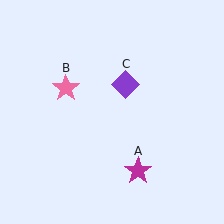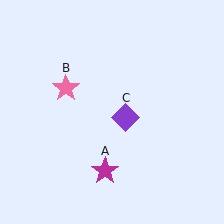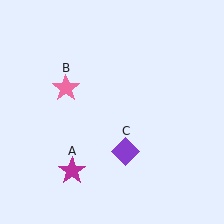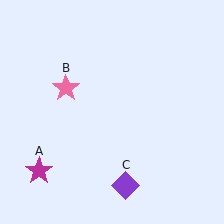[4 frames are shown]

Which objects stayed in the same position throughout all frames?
Pink star (object B) remained stationary.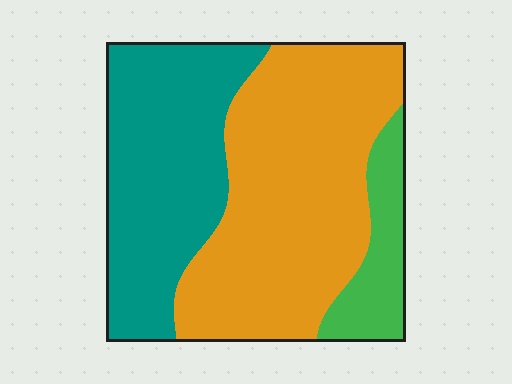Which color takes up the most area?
Orange, at roughly 50%.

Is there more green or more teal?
Teal.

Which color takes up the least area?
Green, at roughly 10%.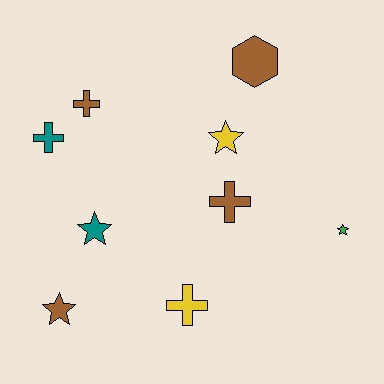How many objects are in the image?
There are 9 objects.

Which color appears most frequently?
Brown, with 4 objects.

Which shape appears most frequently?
Star, with 4 objects.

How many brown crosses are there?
There are 2 brown crosses.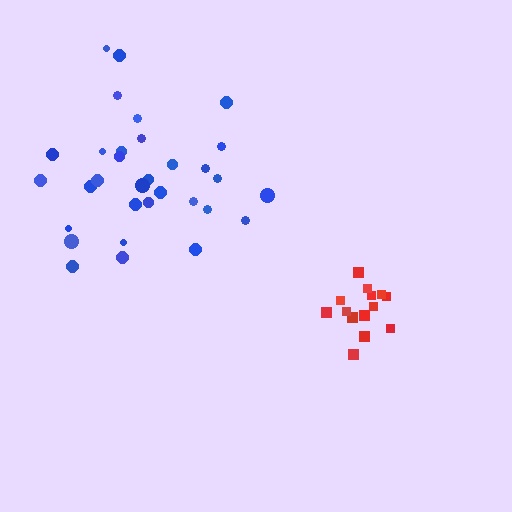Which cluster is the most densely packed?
Red.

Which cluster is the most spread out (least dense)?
Blue.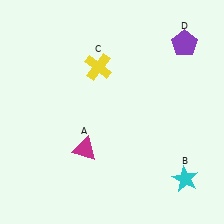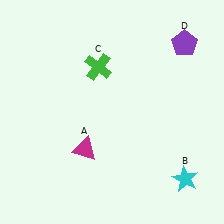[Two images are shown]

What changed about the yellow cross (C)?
In Image 1, C is yellow. In Image 2, it changed to green.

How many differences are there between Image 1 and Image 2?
There is 1 difference between the two images.